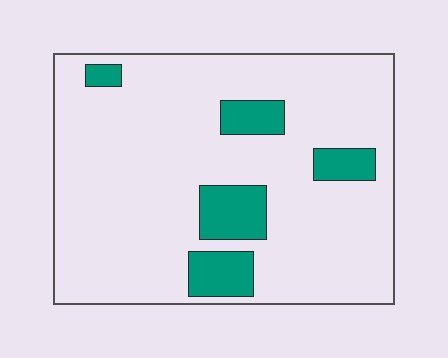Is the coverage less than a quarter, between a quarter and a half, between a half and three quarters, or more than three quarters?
Less than a quarter.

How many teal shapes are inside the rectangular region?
5.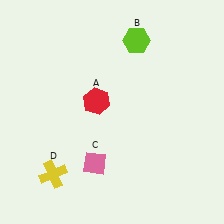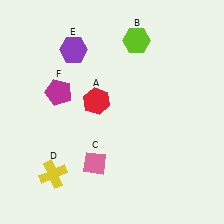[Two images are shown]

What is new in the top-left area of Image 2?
A purple hexagon (E) was added in the top-left area of Image 2.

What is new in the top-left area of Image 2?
A magenta pentagon (F) was added in the top-left area of Image 2.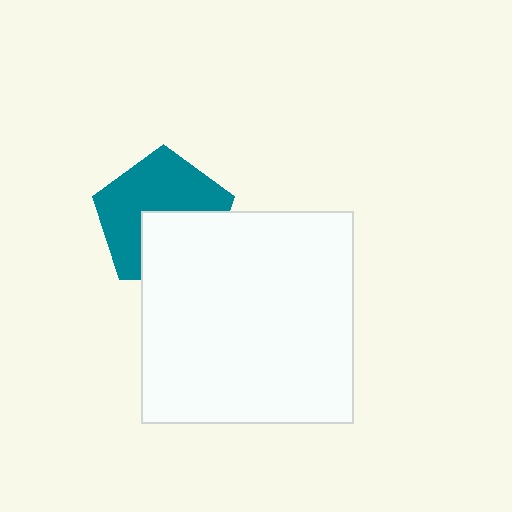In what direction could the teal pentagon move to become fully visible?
The teal pentagon could move up. That would shift it out from behind the white square entirely.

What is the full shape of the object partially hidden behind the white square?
The partially hidden object is a teal pentagon.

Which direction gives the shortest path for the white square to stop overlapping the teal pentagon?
Moving down gives the shortest separation.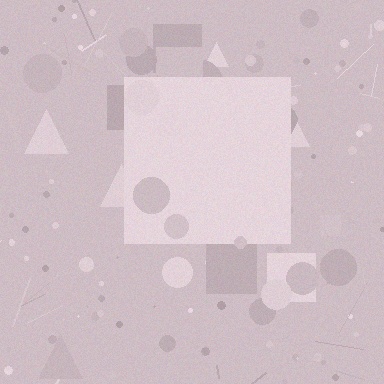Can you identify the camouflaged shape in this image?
The camouflaged shape is a square.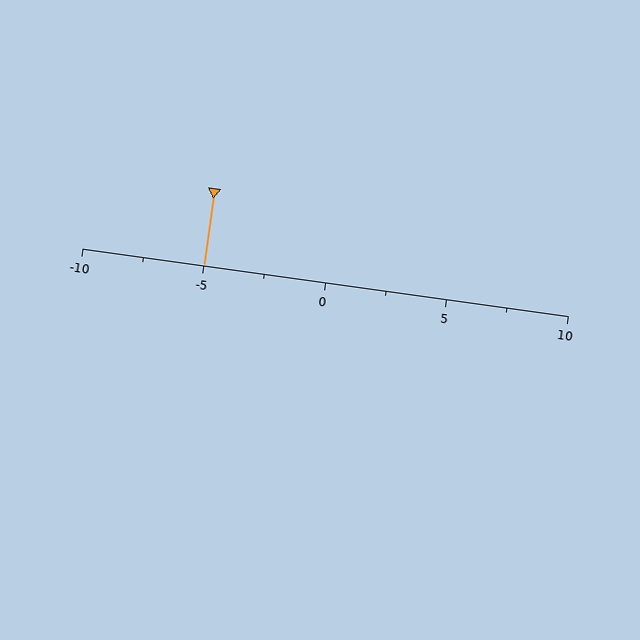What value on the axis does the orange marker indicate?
The marker indicates approximately -5.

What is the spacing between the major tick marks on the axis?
The major ticks are spaced 5 apart.